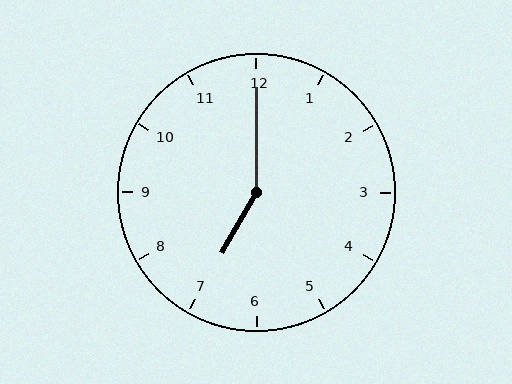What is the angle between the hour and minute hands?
Approximately 150 degrees.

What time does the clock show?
7:00.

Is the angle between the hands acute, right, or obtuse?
It is obtuse.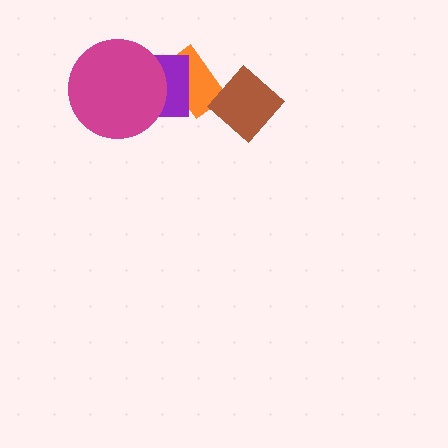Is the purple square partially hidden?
Yes, it is partially covered by another shape.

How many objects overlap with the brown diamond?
0 objects overlap with the brown diamond.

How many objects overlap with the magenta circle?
1 object overlaps with the magenta circle.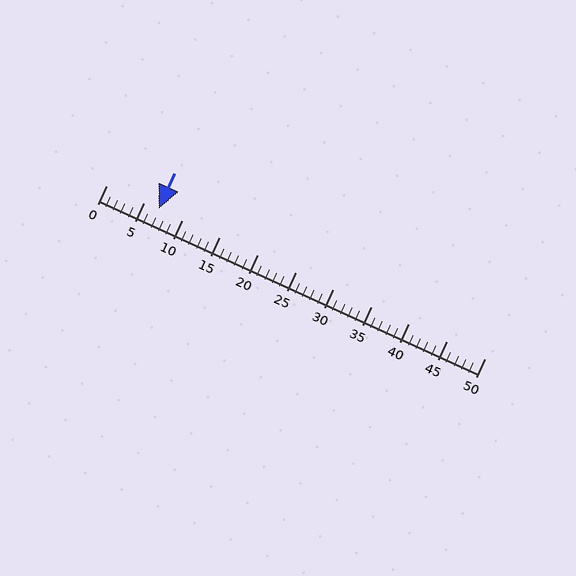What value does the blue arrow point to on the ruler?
The blue arrow points to approximately 7.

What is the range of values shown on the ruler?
The ruler shows values from 0 to 50.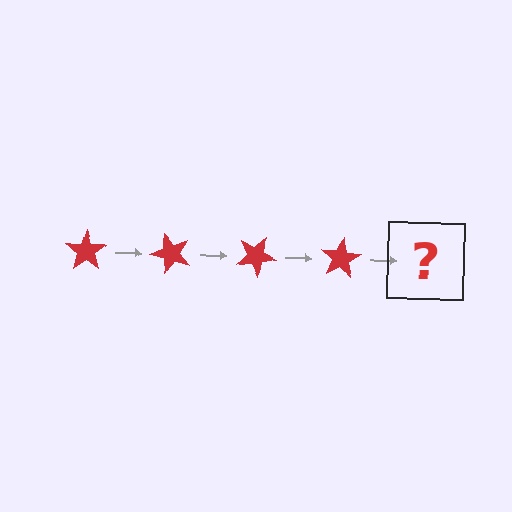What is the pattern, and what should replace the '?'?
The pattern is that the star rotates 50 degrees each step. The '?' should be a red star rotated 200 degrees.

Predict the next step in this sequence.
The next step is a red star rotated 200 degrees.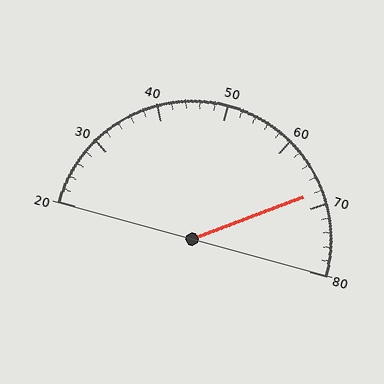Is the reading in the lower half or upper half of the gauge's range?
The reading is in the upper half of the range (20 to 80).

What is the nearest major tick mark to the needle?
The nearest major tick mark is 70.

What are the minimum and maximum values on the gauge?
The gauge ranges from 20 to 80.